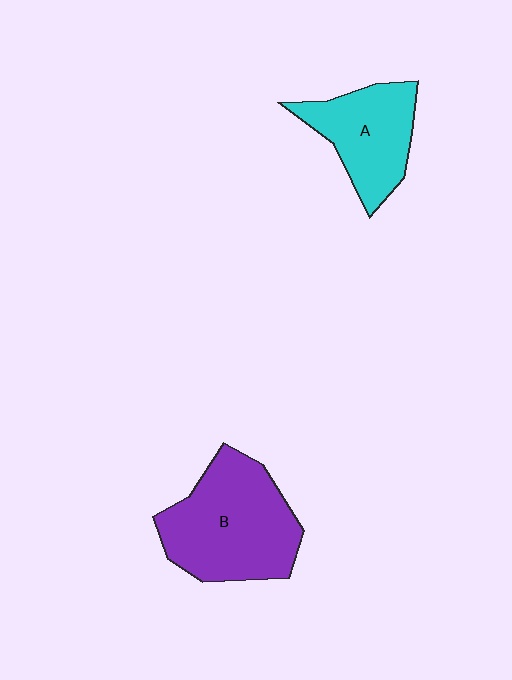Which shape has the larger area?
Shape B (purple).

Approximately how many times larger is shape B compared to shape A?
Approximately 1.5 times.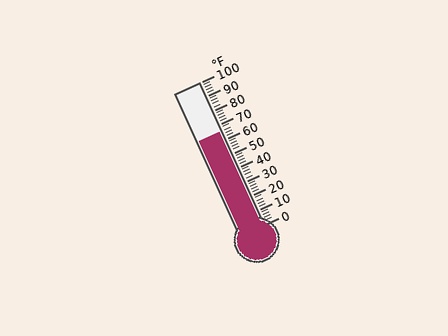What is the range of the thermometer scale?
The thermometer scale ranges from 0°F to 100°F.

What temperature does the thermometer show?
The thermometer shows approximately 66°F.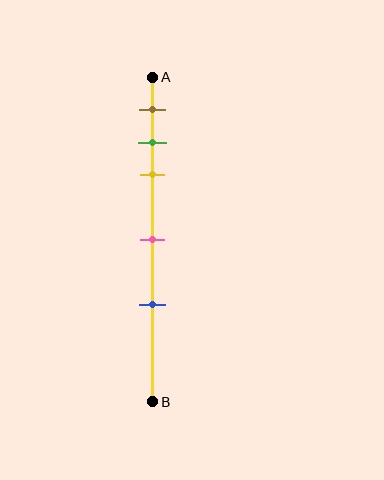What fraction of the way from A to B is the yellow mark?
The yellow mark is approximately 30% (0.3) of the way from A to B.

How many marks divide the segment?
There are 5 marks dividing the segment.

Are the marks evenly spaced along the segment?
No, the marks are not evenly spaced.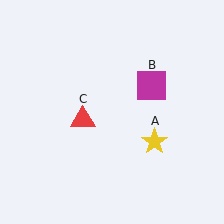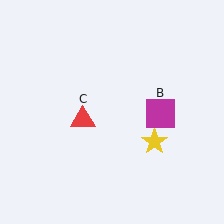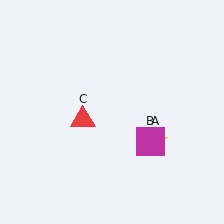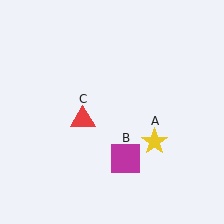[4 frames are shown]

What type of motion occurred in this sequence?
The magenta square (object B) rotated clockwise around the center of the scene.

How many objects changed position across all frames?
1 object changed position: magenta square (object B).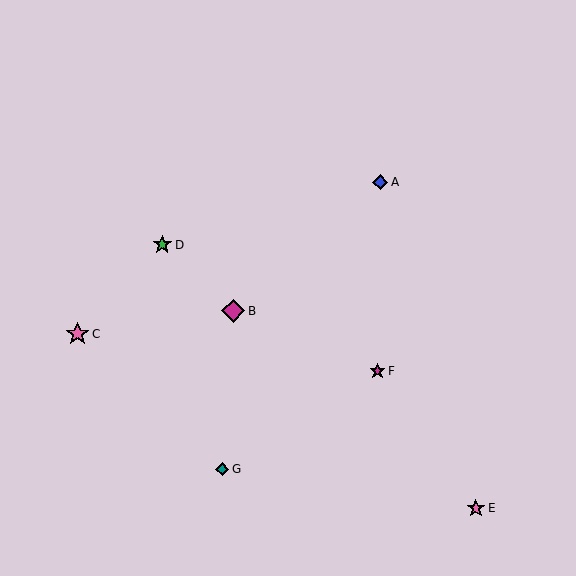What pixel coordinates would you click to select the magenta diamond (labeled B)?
Click at (233, 311) to select the magenta diamond B.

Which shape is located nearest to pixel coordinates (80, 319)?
The pink star (labeled C) at (78, 334) is nearest to that location.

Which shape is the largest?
The pink star (labeled C) is the largest.